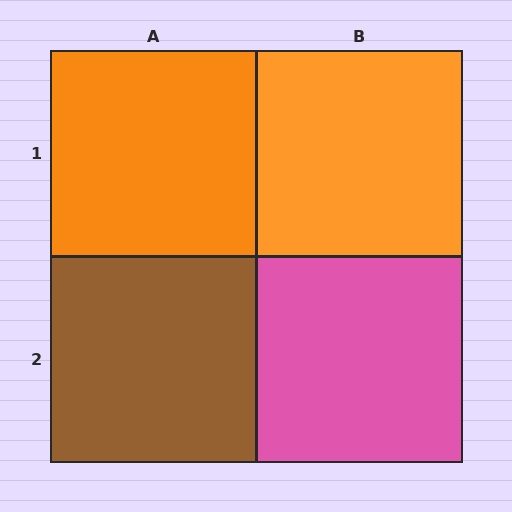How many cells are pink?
1 cell is pink.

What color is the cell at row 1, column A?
Orange.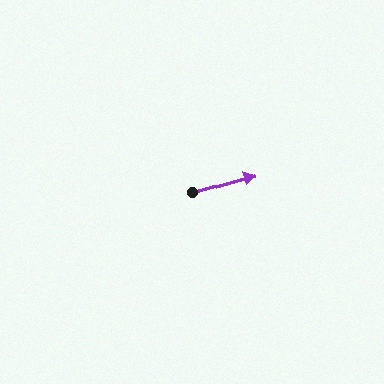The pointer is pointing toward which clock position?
Roughly 2 o'clock.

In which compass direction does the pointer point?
East.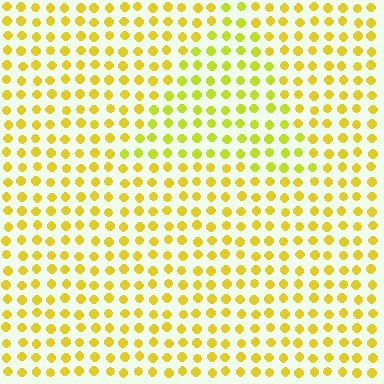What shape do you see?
I see a triangle.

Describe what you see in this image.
The image is filled with small yellow elements in a uniform arrangement. A triangle-shaped region is visible where the elements are tinted to a slightly different hue, forming a subtle color boundary.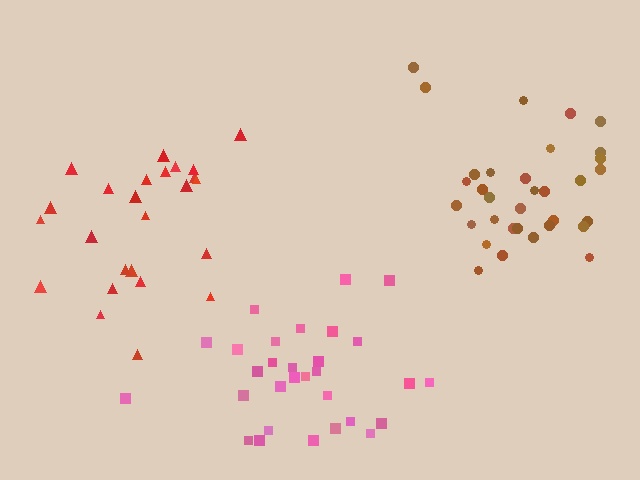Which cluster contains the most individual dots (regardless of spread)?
Brown (33).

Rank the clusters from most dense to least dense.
red, brown, pink.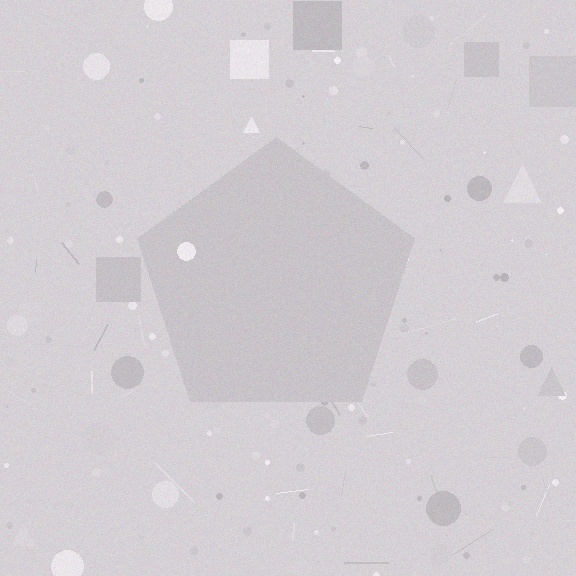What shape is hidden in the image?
A pentagon is hidden in the image.